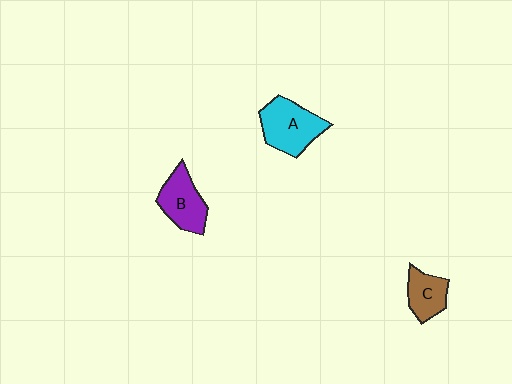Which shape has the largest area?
Shape A (cyan).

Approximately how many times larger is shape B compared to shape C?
Approximately 1.3 times.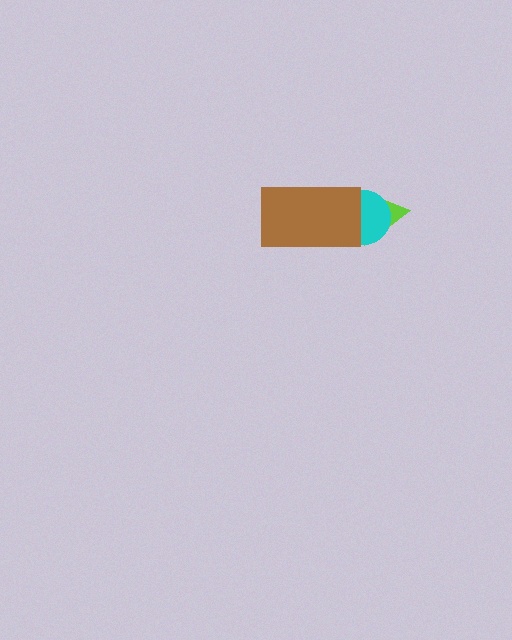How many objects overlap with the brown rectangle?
2 objects overlap with the brown rectangle.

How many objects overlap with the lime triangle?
2 objects overlap with the lime triangle.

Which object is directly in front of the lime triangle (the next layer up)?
The cyan circle is directly in front of the lime triangle.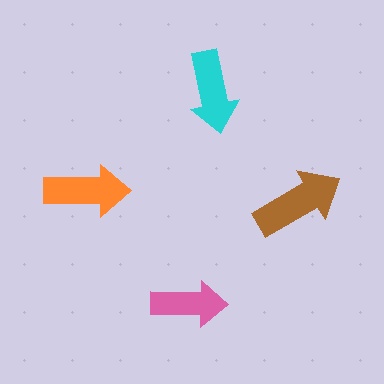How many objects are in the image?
There are 4 objects in the image.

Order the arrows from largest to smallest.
the brown one, the orange one, the cyan one, the pink one.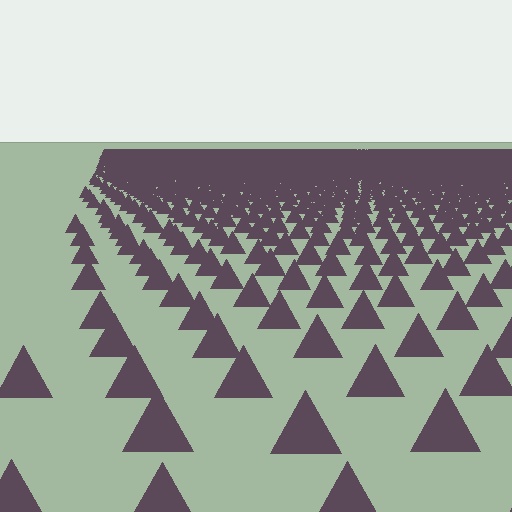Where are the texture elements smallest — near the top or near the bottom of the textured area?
Near the top.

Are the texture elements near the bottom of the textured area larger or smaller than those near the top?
Larger. Near the bottom, elements are closer to the viewer and appear at a bigger on-screen size.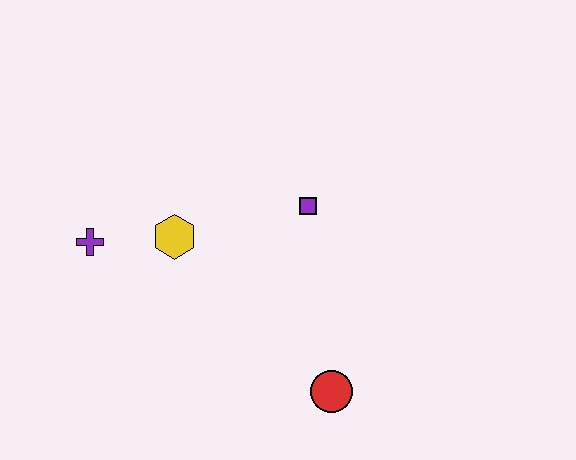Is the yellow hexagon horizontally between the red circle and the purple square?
No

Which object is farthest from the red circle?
The purple cross is farthest from the red circle.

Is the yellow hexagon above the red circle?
Yes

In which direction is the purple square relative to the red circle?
The purple square is above the red circle.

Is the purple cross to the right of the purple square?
No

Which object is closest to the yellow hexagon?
The purple cross is closest to the yellow hexagon.